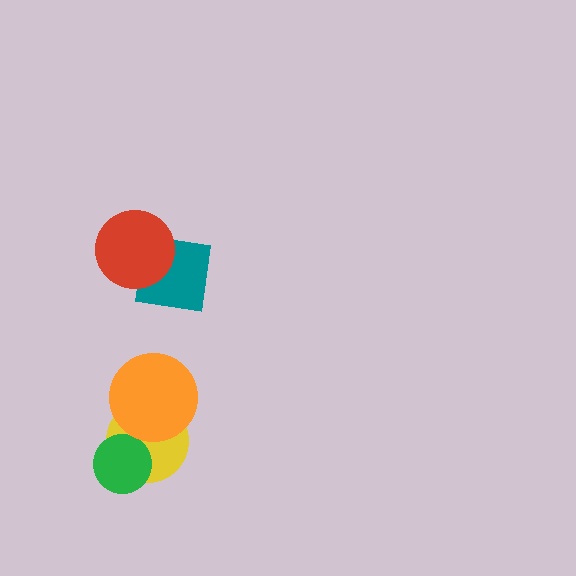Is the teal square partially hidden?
Yes, it is partially covered by another shape.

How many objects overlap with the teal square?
1 object overlaps with the teal square.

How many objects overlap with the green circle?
1 object overlaps with the green circle.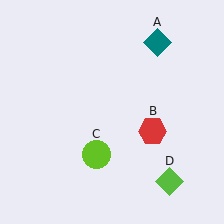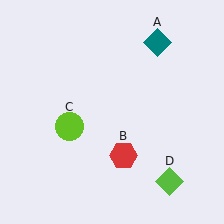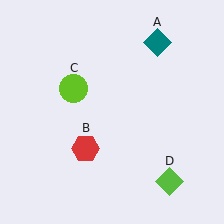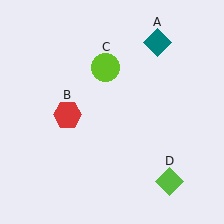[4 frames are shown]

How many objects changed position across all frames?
2 objects changed position: red hexagon (object B), lime circle (object C).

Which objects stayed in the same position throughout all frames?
Teal diamond (object A) and lime diamond (object D) remained stationary.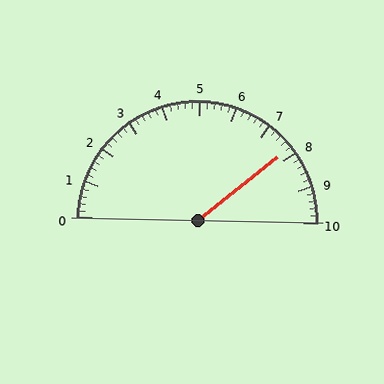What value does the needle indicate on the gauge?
The needle indicates approximately 7.8.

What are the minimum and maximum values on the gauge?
The gauge ranges from 0 to 10.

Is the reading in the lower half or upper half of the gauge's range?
The reading is in the upper half of the range (0 to 10).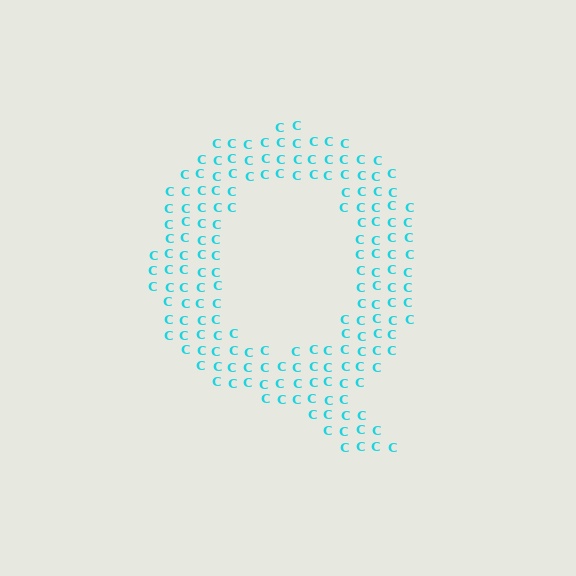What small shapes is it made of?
It is made of small letter C's.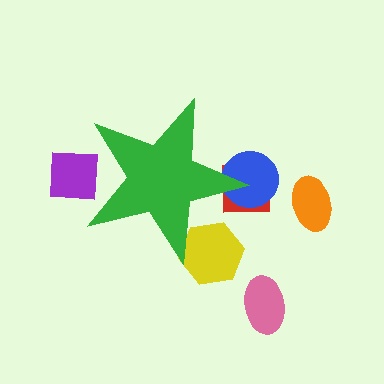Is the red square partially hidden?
Yes, the red square is partially hidden behind the green star.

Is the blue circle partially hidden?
Yes, the blue circle is partially hidden behind the green star.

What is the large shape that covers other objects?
A green star.